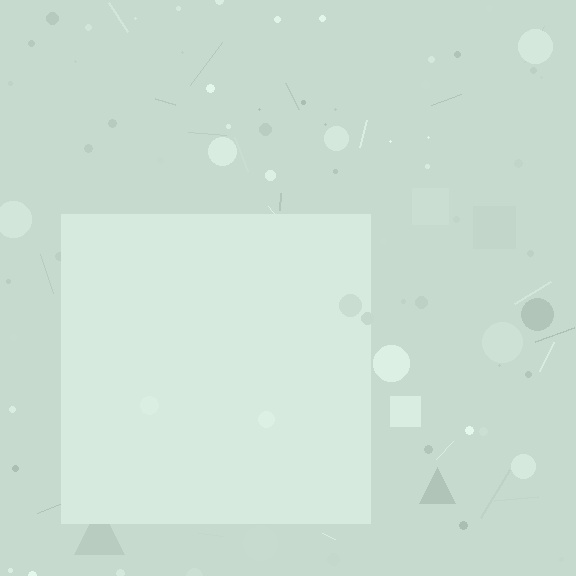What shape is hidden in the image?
A square is hidden in the image.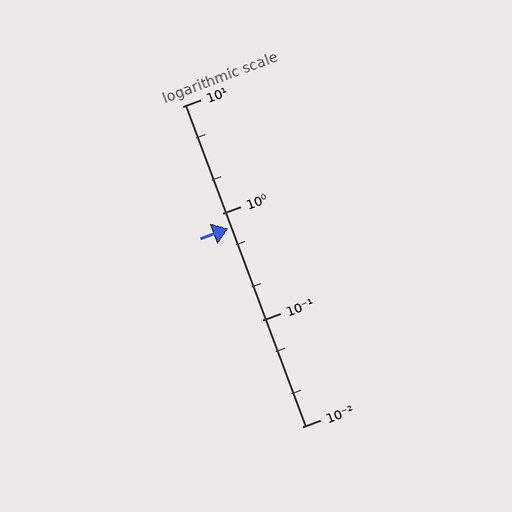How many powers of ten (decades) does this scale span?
The scale spans 3 decades, from 0.01 to 10.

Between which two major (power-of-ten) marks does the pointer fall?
The pointer is between 0.1 and 1.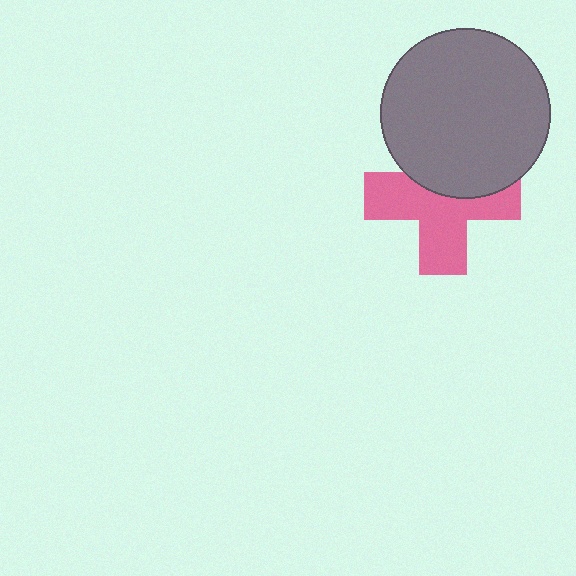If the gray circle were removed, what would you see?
You would see the complete pink cross.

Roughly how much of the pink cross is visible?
About half of it is visible (roughly 61%).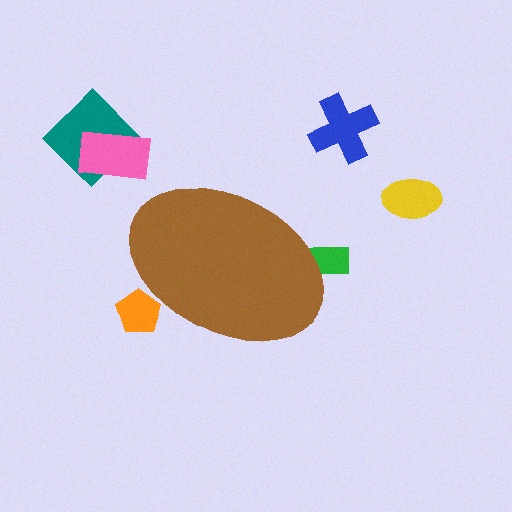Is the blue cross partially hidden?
No, the blue cross is fully visible.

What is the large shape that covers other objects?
A brown ellipse.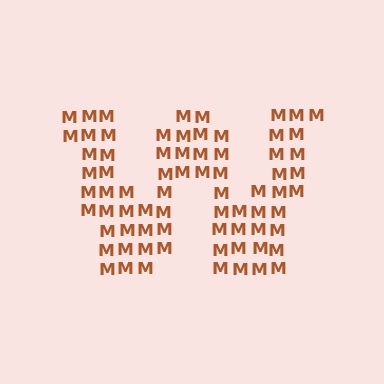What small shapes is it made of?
It is made of small letter M's.